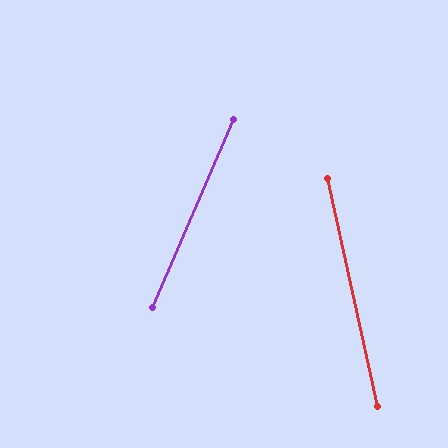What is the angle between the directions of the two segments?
Approximately 36 degrees.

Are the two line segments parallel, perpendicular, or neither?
Neither parallel nor perpendicular — they differ by about 36°.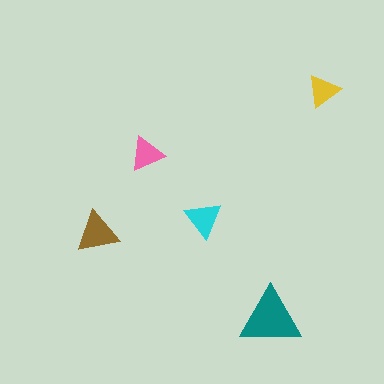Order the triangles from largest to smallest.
the teal one, the brown one, the cyan one, the pink one, the yellow one.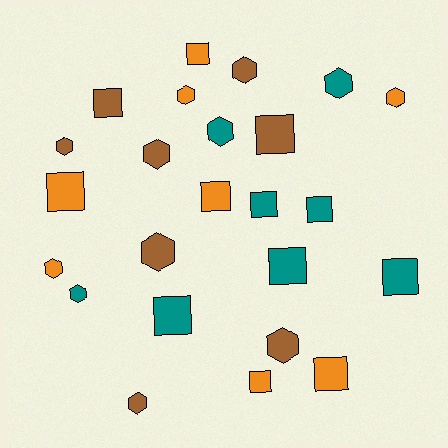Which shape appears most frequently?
Hexagon, with 12 objects.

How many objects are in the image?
There are 24 objects.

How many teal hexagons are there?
There are 3 teal hexagons.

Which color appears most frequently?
Brown, with 8 objects.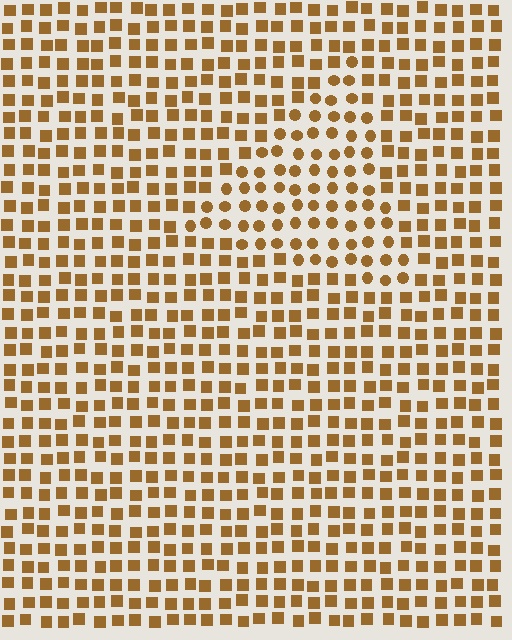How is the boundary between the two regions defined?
The boundary is defined by a change in element shape: circles inside vs. squares outside. All elements share the same color and spacing.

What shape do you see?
I see a triangle.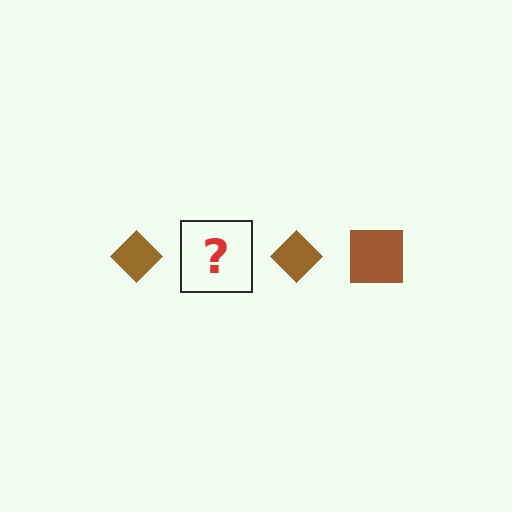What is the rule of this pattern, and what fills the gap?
The rule is that the pattern cycles through diamond, square shapes in brown. The gap should be filled with a brown square.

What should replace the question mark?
The question mark should be replaced with a brown square.